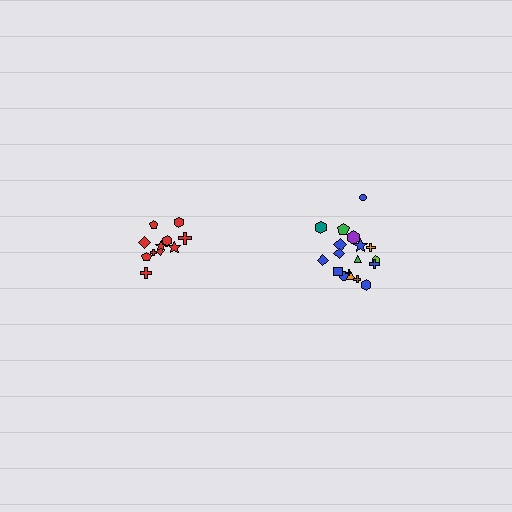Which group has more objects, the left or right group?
The right group.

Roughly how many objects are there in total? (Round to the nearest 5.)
Roughly 30 objects in total.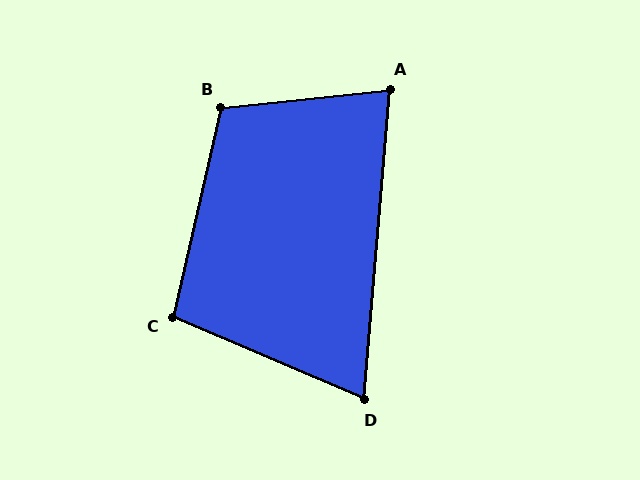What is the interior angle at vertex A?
Approximately 79 degrees (acute).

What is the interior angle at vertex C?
Approximately 101 degrees (obtuse).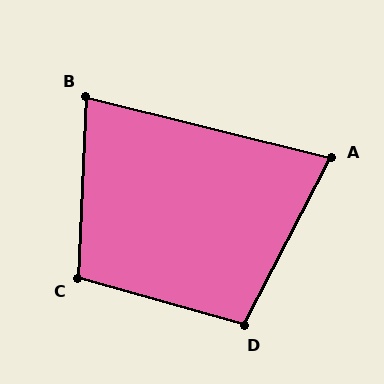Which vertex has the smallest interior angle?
A, at approximately 77 degrees.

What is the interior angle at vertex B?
Approximately 78 degrees (acute).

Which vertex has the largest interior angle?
C, at approximately 103 degrees.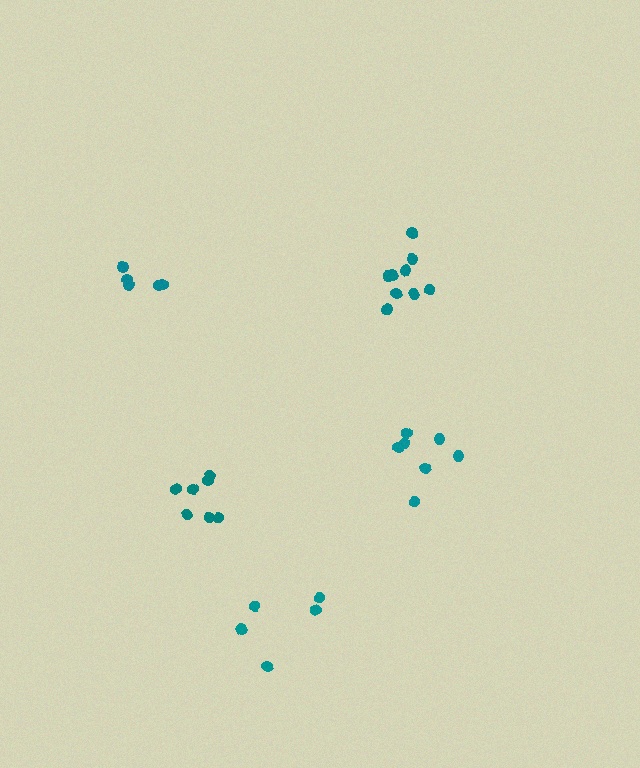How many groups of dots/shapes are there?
There are 5 groups.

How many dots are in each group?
Group 1: 9 dots, Group 2: 5 dots, Group 3: 5 dots, Group 4: 7 dots, Group 5: 7 dots (33 total).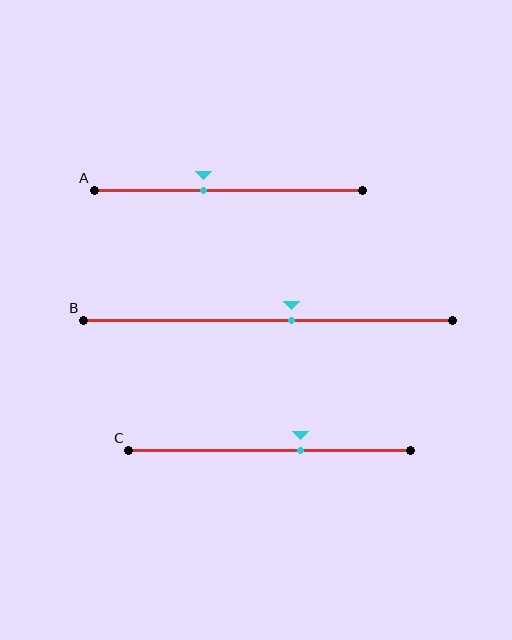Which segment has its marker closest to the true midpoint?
Segment B has its marker closest to the true midpoint.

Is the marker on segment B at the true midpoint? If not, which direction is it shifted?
No, the marker on segment B is shifted to the right by about 7% of the segment length.